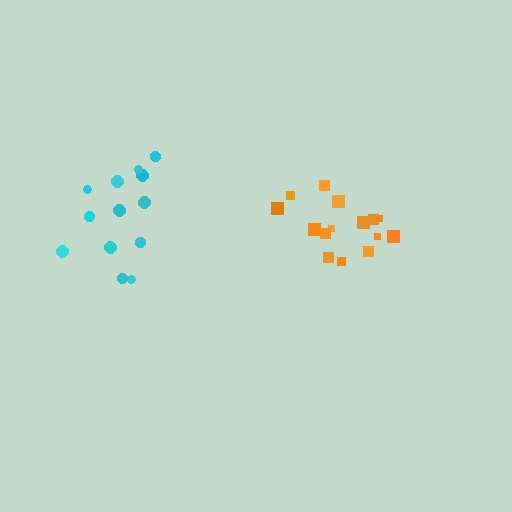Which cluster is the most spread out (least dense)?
Cyan.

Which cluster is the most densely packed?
Orange.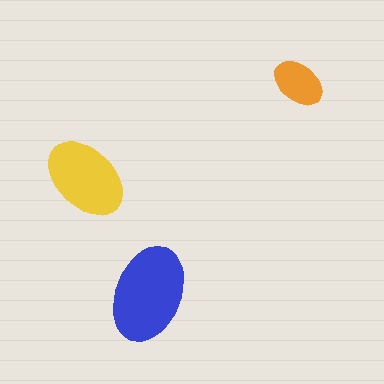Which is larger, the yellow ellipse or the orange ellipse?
The yellow one.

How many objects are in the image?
There are 3 objects in the image.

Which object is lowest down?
The blue ellipse is bottommost.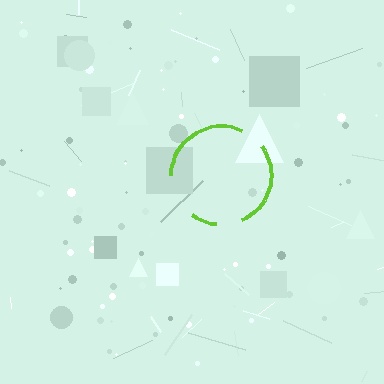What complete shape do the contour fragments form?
The contour fragments form a circle.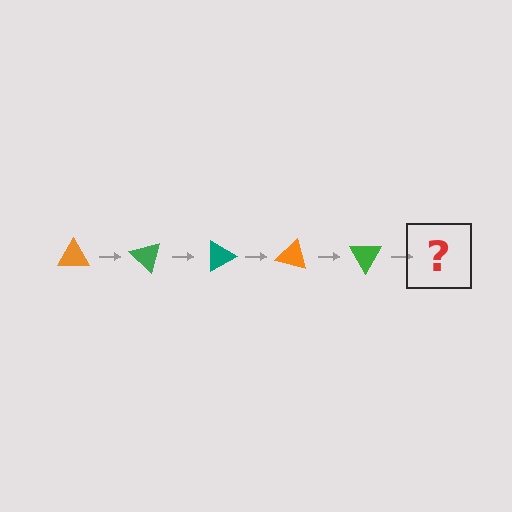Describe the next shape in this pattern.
It should be a teal triangle, rotated 225 degrees from the start.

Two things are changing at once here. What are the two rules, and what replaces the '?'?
The two rules are that it rotates 45 degrees each step and the color cycles through orange, green, and teal. The '?' should be a teal triangle, rotated 225 degrees from the start.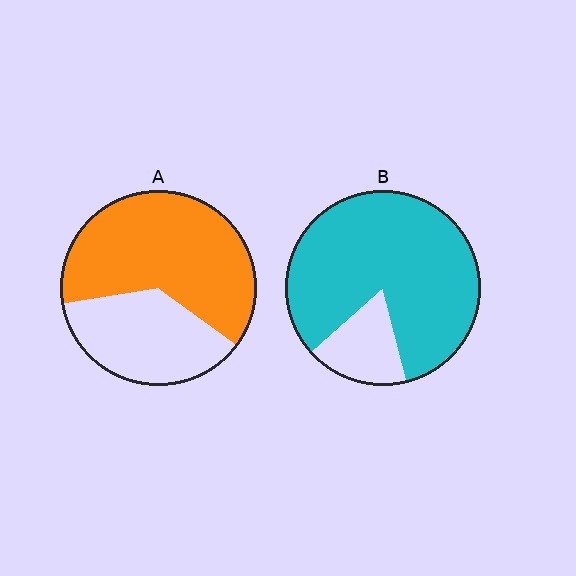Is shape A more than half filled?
Yes.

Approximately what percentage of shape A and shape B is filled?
A is approximately 65% and B is approximately 85%.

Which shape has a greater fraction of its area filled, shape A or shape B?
Shape B.